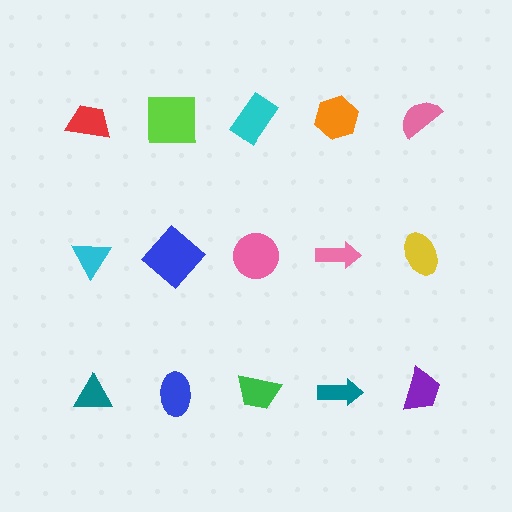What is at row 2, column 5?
A yellow ellipse.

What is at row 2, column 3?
A pink circle.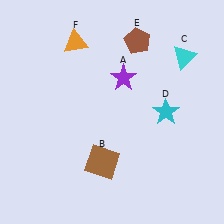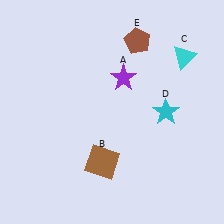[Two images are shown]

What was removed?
The orange triangle (F) was removed in Image 2.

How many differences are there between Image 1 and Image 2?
There is 1 difference between the two images.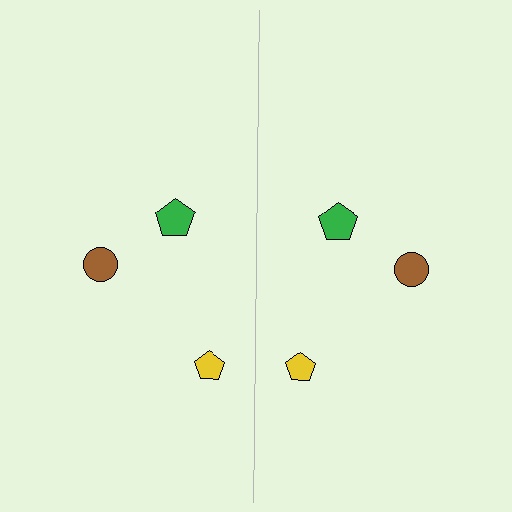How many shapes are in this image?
There are 6 shapes in this image.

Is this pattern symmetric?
Yes, this pattern has bilateral (reflection) symmetry.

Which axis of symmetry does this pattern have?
The pattern has a vertical axis of symmetry running through the center of the image.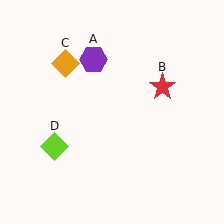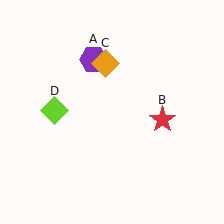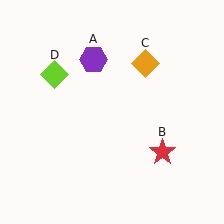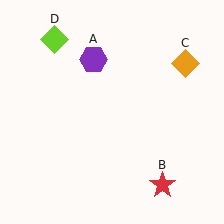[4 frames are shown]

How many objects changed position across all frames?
3 objects changed position: red star (object B), orange diamond (object C), lime diamond (object D).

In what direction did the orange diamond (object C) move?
The orange diamond (object C) moved right.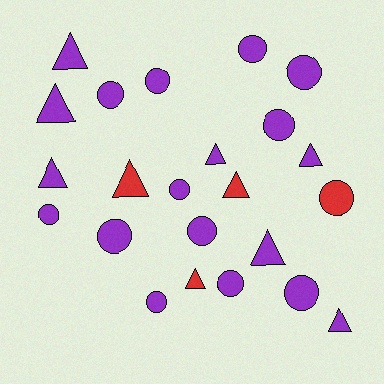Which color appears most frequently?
Purple, with 19 objects.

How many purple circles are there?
There are 12 purple circles.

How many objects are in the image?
There are 23 objects.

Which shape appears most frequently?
Circle, with 13 objects.